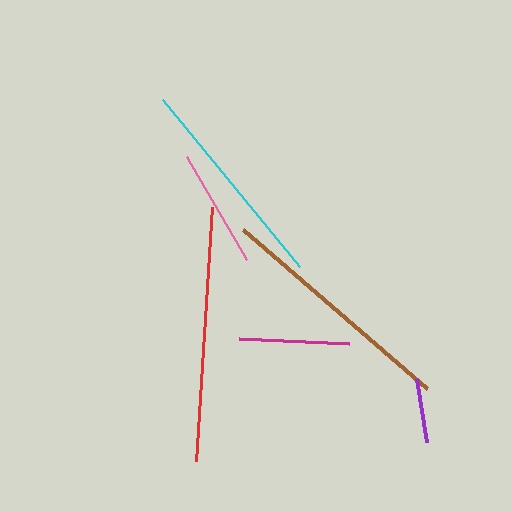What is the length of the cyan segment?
The cyan segment is approximately 216 pixels long.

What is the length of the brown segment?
The brown segment is approximately 243 pixels long.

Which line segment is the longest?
The red line is the longest at approximately 254 pixels.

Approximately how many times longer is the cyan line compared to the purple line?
The cyan line is approximately 3.4 times the length of the purple line.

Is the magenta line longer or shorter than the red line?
The red line is longer than the magenta line.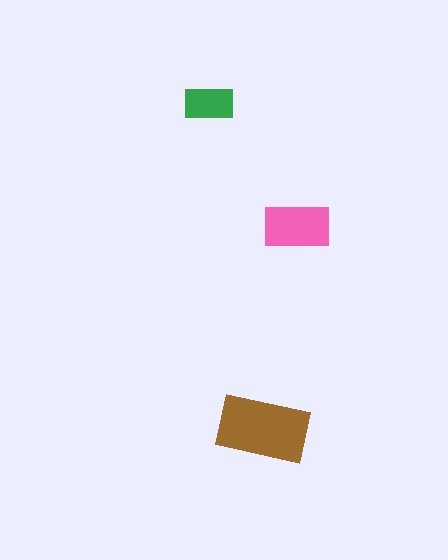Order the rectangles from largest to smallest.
the brown one, the pink one, the green one.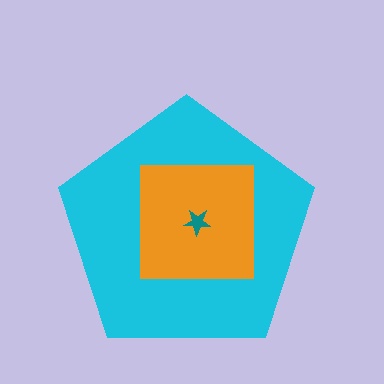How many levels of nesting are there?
3.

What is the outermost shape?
The cyan pentagon.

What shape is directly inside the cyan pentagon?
The orange square.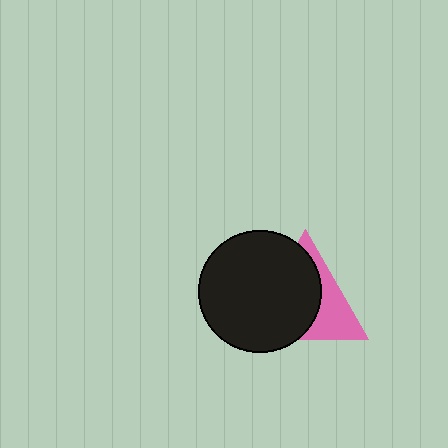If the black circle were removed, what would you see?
You would see the complete pink triangle.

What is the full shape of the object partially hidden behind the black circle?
The partially hidden object is a pink triangle.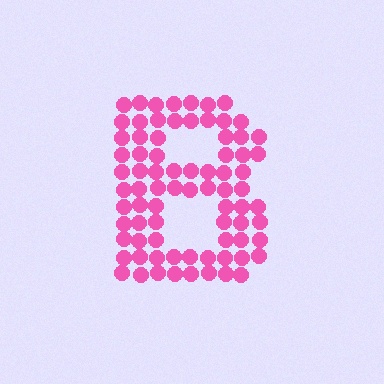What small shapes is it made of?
It is made of small circles.